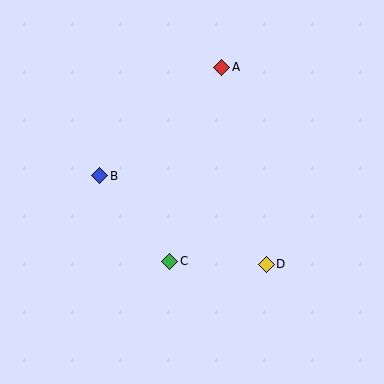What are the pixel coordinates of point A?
Point A is at (222, 67).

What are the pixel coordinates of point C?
Point C is at (170, 261).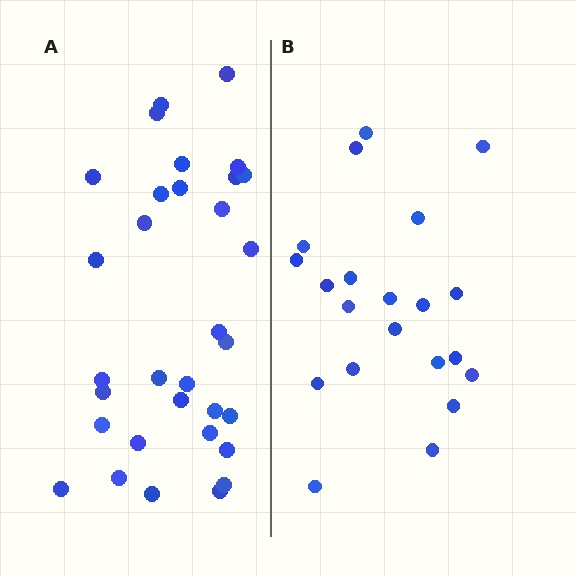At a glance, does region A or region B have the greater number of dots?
Region A (the left region) has more dots.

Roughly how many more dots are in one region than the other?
Region A has roughly 12 or so more dots than region B.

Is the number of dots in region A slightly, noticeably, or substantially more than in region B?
Region A has substantially more. The ratio is roughly 1.5 to 1.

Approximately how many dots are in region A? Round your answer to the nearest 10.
About 30 dots. (The exact count is 32, which rounds to 30.)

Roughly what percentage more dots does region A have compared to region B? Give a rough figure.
About 50% more.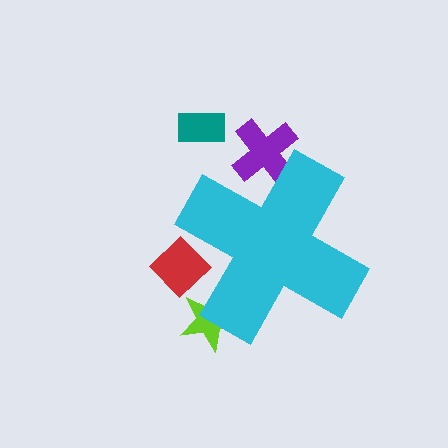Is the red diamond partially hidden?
Yes, the red diamond is partially hidden behind the cyan cross.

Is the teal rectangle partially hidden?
No, the teal rectangle is fully visible.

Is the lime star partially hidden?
Yes, the lime star is partially hidden behind the cyan cross.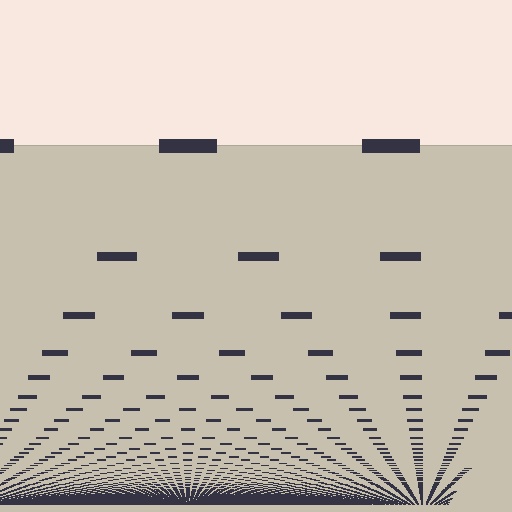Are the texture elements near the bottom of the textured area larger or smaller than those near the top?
Smaller. The gradient is inverted — elements near the bottom are smaller and denser.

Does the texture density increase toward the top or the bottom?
Density increases toward the bottom.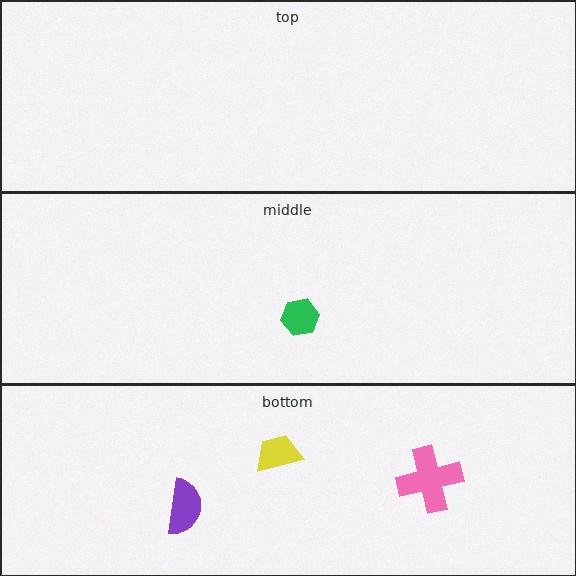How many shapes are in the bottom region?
3.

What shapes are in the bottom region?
The yellow trapezoid, the purple semicircle, the pink cross.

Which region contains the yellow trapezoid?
The bottom region.